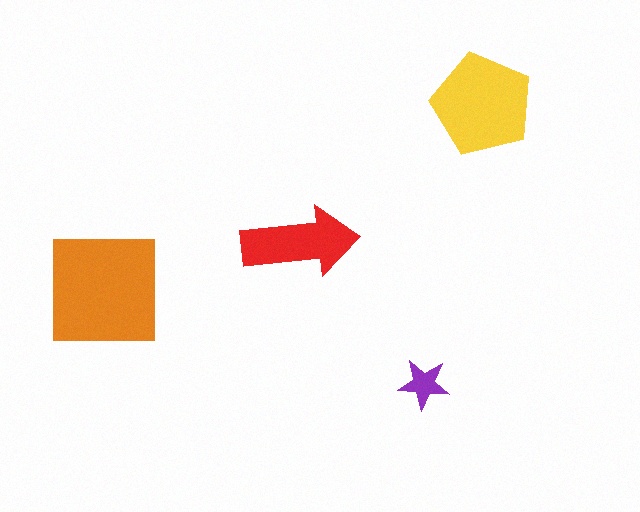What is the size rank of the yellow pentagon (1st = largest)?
2nd.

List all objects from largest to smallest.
The orange square, the yellow pentagon, the red arrow, the purple star.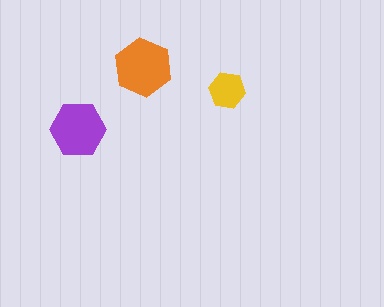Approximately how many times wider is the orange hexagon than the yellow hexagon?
About 1.5 times wider.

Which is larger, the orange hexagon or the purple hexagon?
The orange one.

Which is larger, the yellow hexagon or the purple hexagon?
The purple one.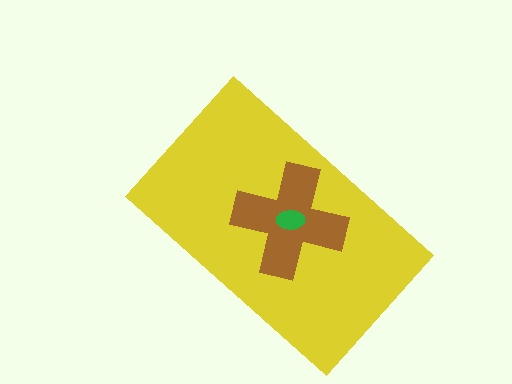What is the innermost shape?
The green ellipse.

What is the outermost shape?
The yellow rectangle.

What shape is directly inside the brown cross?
The green ellipse.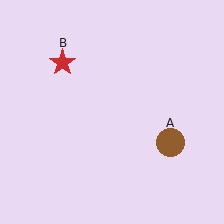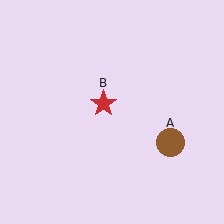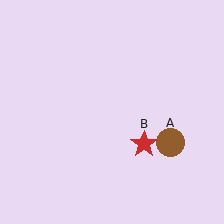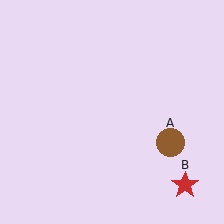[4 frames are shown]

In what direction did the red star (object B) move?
The red star (object B) moved down and to the right.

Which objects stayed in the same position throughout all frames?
Brown circle (object A) remained stationary.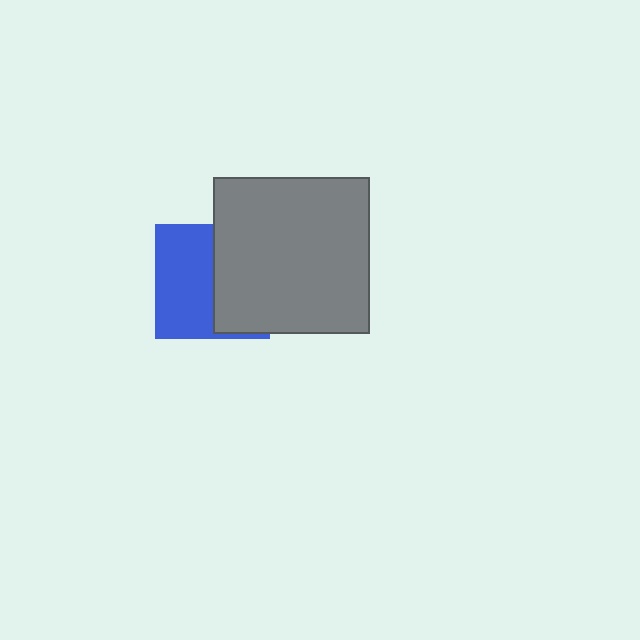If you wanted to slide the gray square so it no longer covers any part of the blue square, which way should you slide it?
Slide it right — that is the most direct way to separate the two shapes.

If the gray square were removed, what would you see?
You would see the complete blue square.